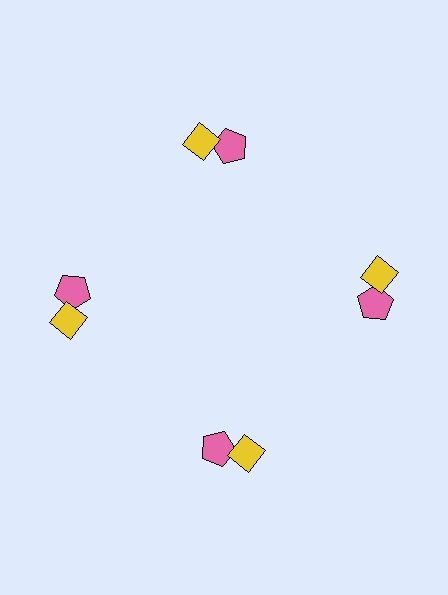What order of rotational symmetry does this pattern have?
This pattern has 4-fold rotational symmetry.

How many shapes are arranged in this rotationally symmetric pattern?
There are 8 shapes, arranged in 4 groups of 2.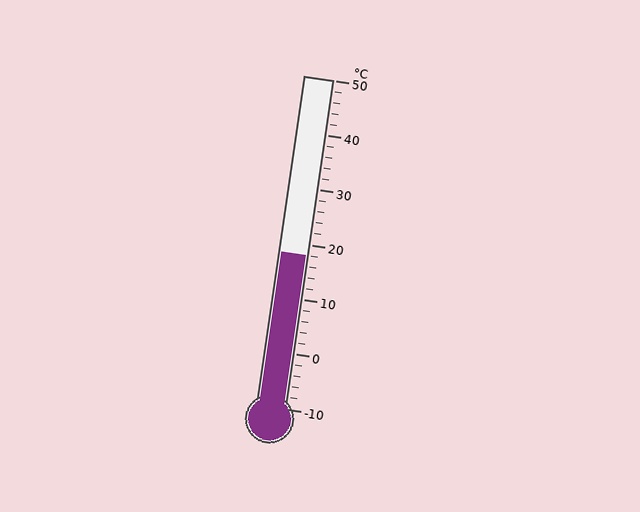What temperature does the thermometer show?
The thermometer shows approximately 18°C.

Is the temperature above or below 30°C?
The temperature is below 30°C.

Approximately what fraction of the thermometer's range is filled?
The thermometer is filled to approximately 45% of its range.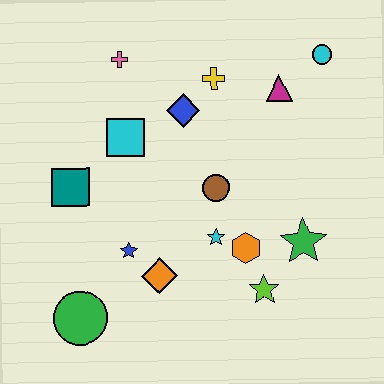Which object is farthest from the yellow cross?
The green circle is farthest from the yellow cross.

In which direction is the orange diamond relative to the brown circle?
The orange diamond is below the brown circle.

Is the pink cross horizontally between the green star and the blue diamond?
No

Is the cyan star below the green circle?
No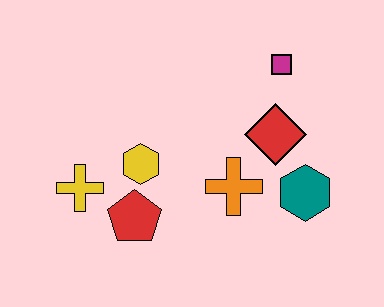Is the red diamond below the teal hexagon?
No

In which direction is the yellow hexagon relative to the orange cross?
The yellow hexagon is to the left of the orange cross.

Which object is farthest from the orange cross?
The yellow cross is farthest from the orange cross.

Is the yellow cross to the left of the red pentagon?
Yes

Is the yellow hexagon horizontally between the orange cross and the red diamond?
No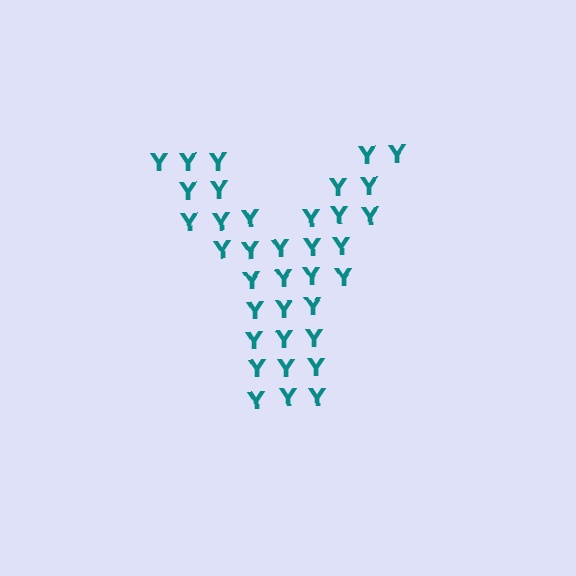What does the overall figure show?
The overall figure shows the letter Y.